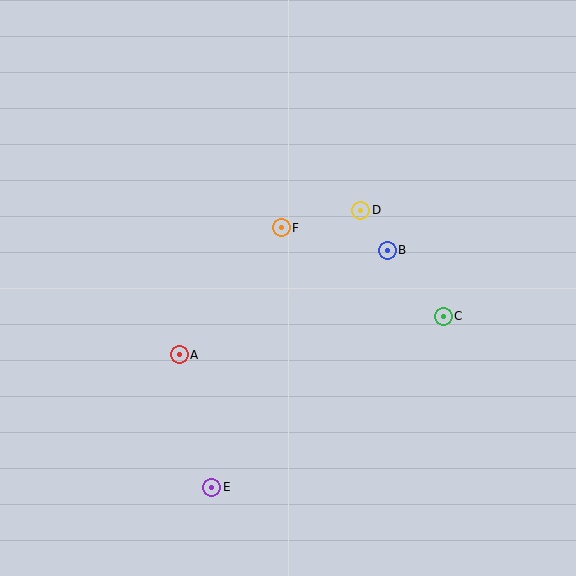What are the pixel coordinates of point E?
Point E is at (212, 487).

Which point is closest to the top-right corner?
Point D is closest to the top-right corner.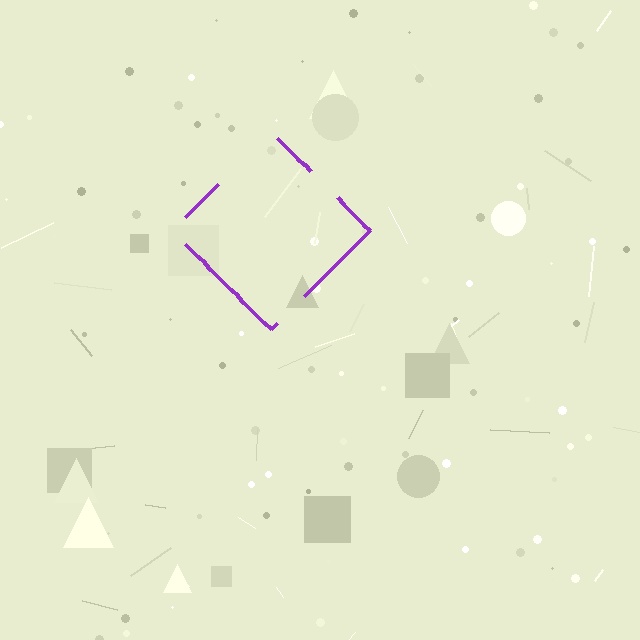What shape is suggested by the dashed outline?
The dashed outline suggests a diamond.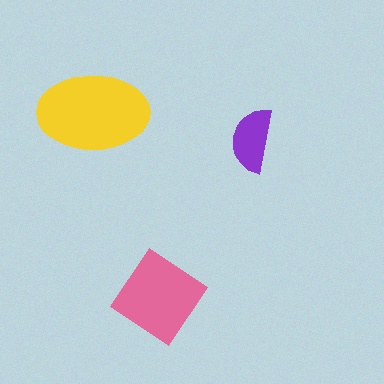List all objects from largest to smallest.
The yellow ellipse, the pink diamond, the purple semicircle.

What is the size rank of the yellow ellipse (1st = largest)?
1st.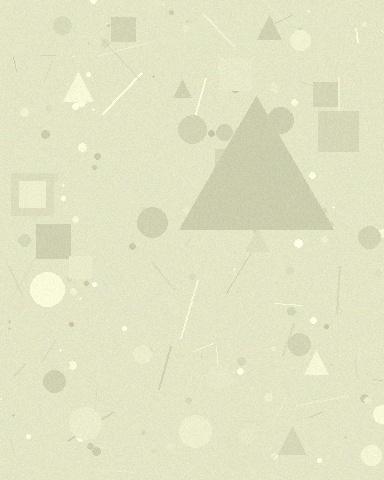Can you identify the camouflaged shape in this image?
The camouflaged shape is a triangle.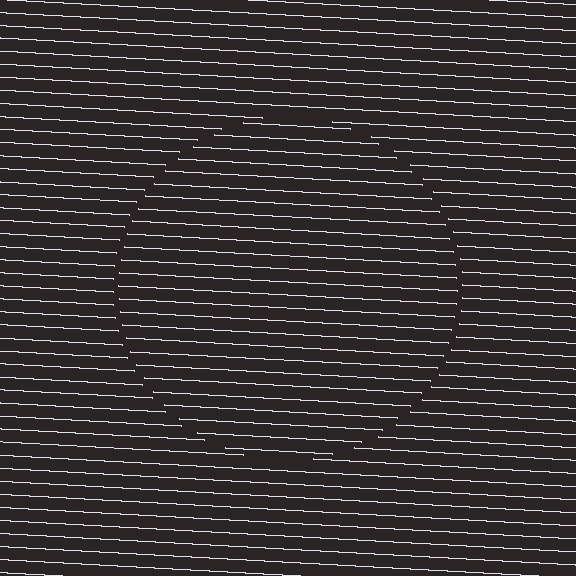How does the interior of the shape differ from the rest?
The interior of the shape contains the same grating, shifted by half a period — the contour is defined by the phase discontinuity where line-ends from the inner and outer gratings abut.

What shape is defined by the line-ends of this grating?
An illusory circle. The interior of the shape contains the same grating, shifted by half a period — the contour is defined by the phase discontinuity where line-ends from the inner and outer gratings abut.